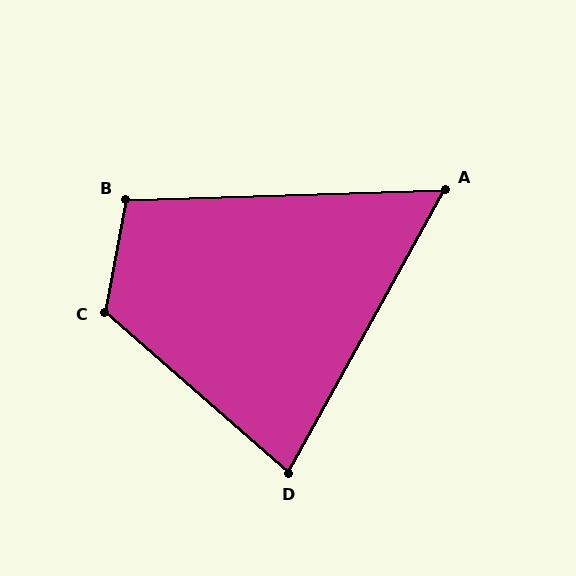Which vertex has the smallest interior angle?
A, at approximately 59 degrees.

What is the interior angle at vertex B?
Approximately 102 degrees (obtuse).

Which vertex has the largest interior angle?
C, at approximately 121 degrees.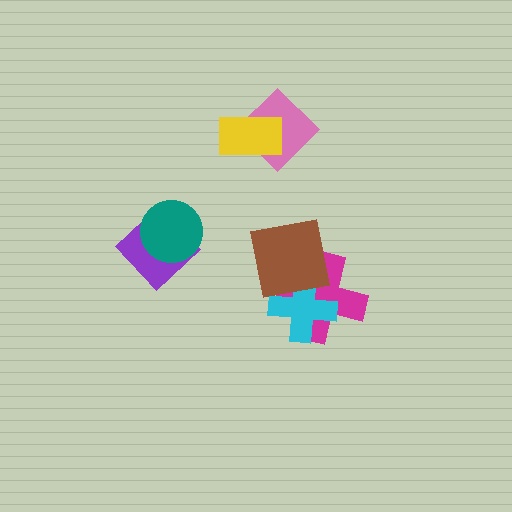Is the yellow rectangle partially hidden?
No, no other shape covers it.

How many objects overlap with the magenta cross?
2 objects overlap with the magenta cross.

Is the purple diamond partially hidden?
Yes, it is partially covered by another shape.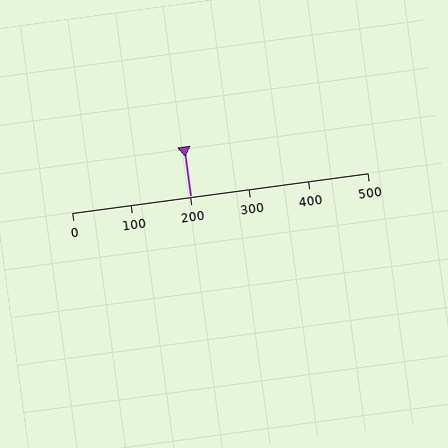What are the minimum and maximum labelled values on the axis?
The axis runs from 0 to 500.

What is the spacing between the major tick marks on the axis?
The major ticks are spaced 100 apart.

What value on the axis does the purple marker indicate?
The marker indicates approximately 200.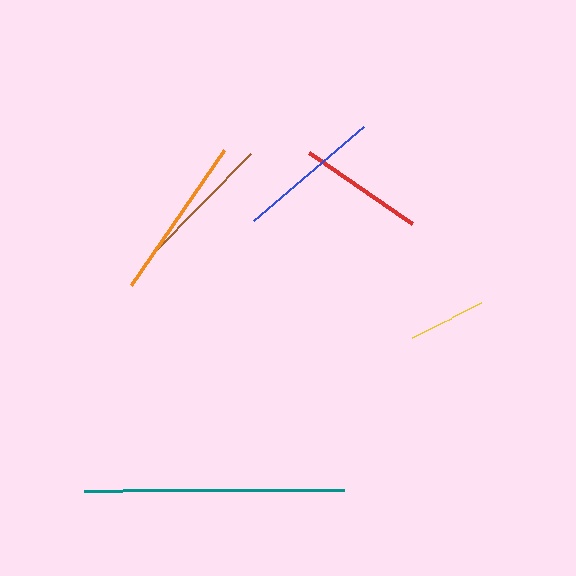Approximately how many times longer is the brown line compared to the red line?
The brown line is approximately 1.1 times the length of the red line.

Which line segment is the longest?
The teal line is the longest at approximately 260 pixels.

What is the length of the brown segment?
The brown segment is approximately 139 pixels long.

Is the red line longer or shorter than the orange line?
The orange line is longer than the red line.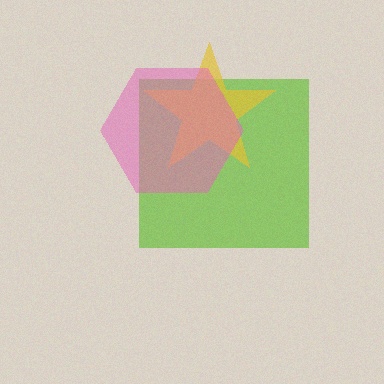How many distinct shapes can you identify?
There are 3 distinct shapes: a lime square, a yellow star, a pink hexagon.